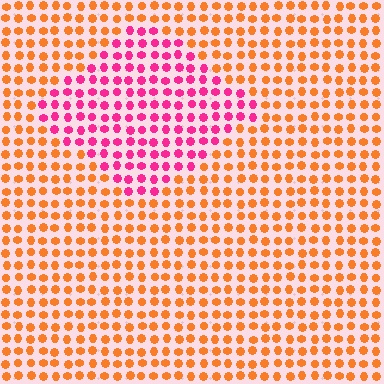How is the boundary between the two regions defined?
The boundary is defined purely by a slight shift in hue (about 56 degrees). Spacing, size, and orientation are identical on both sides.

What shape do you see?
I see a diamond.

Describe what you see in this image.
The image is filled with small orange elements in a uniform arrangement. A diamond-shaped region is visible where the elements are tinted to a slightly different hue, forming a subtle color boundary.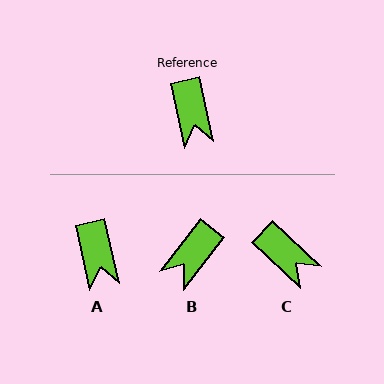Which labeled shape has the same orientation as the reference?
A.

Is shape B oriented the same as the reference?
No, it is off by about 51 degrees.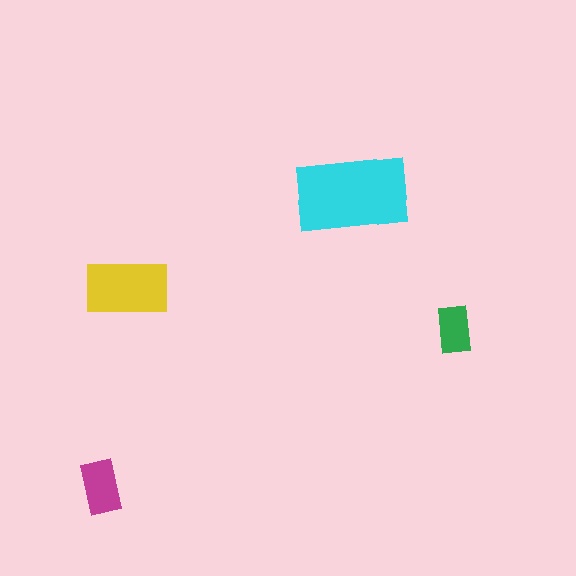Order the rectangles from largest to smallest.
the cyan one, the yellow one, the magenta one, the green one.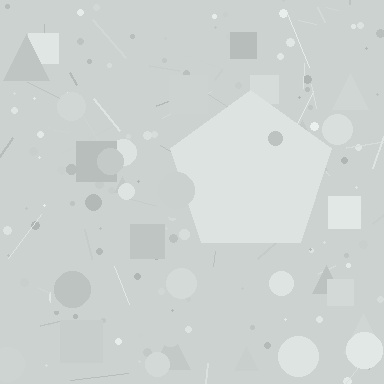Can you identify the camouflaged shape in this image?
The camouflaged shape is a pentagon.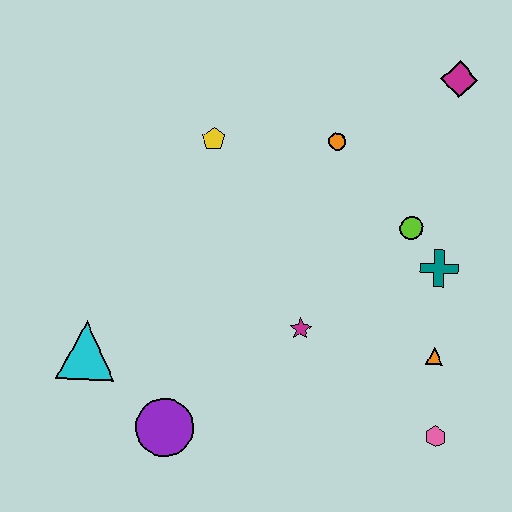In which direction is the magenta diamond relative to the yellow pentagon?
The magenta diamond is to the right of the yellow pentagon.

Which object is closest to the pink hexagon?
The orange triangle is closest to the pink hexagon.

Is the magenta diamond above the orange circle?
Yes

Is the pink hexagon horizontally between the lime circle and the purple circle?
No